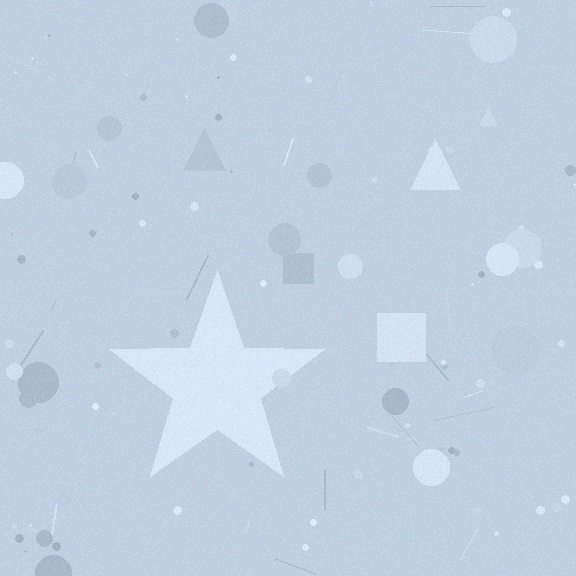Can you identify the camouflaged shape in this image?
The camouflaged shape is a star.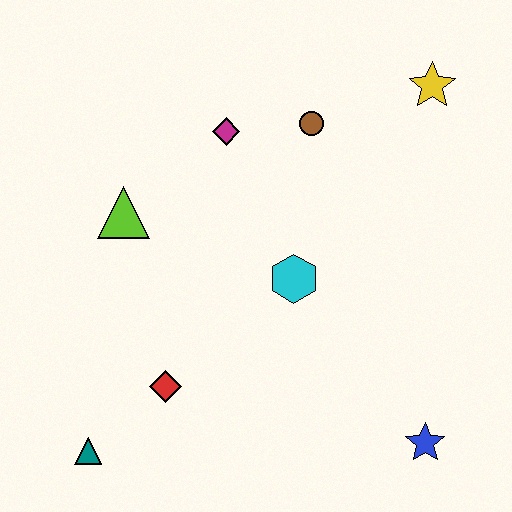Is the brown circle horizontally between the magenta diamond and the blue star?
Yes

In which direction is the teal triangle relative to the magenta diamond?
The teal triangle is below the magenta diamond.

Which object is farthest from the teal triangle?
The yellow star is farthest from the teal triangle.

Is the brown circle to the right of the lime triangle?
Yes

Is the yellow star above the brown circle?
Yes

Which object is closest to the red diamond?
The teal triangle is closest to the red diamond.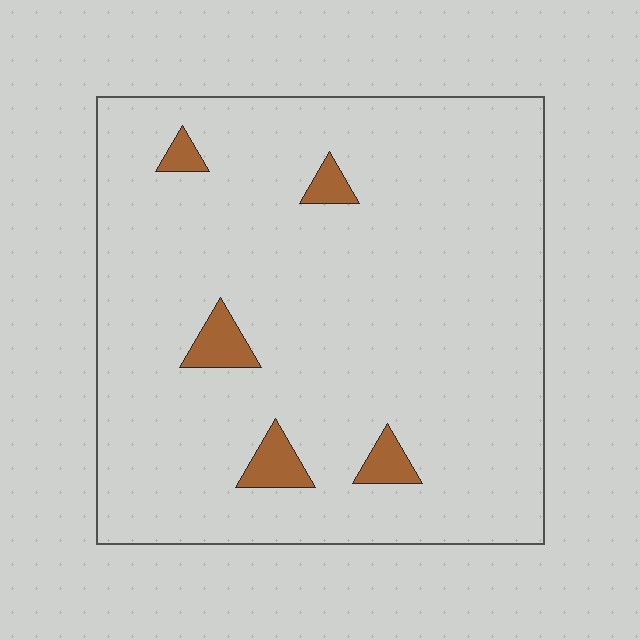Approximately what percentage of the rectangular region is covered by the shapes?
Approximately 5%.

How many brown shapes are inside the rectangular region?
5.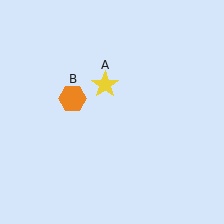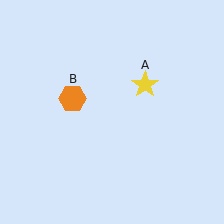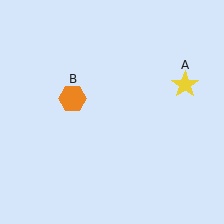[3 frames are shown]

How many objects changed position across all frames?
1 object changed position: yellow star (object A).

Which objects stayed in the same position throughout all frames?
Orange hexagon (object B) remained stationary.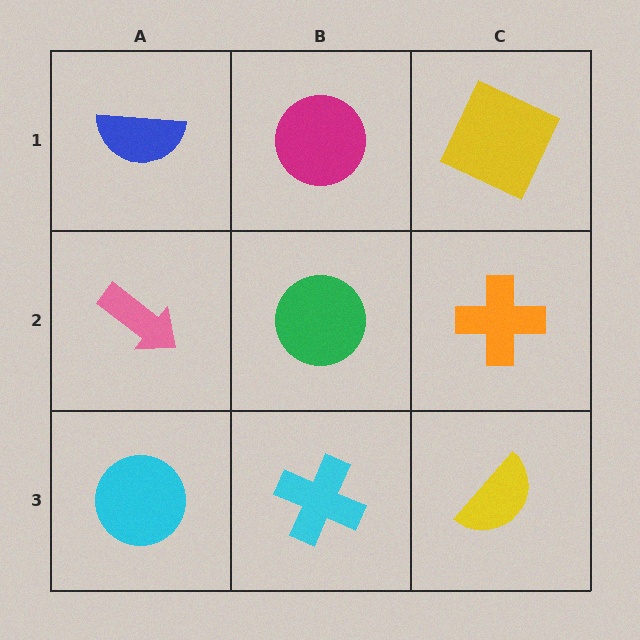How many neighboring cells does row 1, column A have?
2.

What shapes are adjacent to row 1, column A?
A pink arrow (row 2, column A), a magenta circle (row 1, column B).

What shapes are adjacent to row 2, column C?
A yellow square (row 1, column C), a yellow semicircle (row 3, column C), a green circle (row 2, column B).